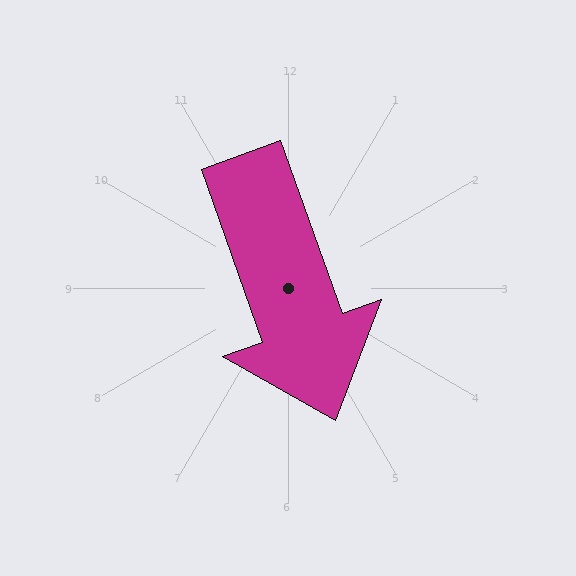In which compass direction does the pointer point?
South.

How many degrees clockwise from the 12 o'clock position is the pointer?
Approximately 161 degrees.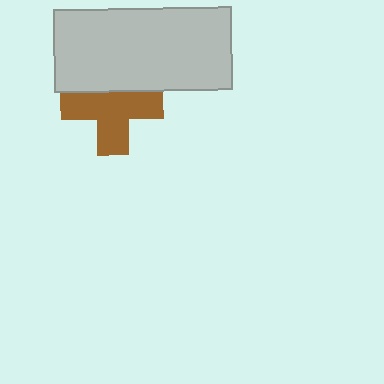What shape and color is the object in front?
The object in front is a light gray rectangle.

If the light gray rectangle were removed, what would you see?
You would see the complete brown cross.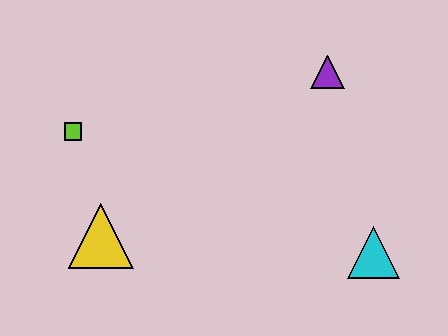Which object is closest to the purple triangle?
The cyan triangle is closest to the purple triangle.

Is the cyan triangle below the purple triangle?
Yes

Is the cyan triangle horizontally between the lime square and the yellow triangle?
No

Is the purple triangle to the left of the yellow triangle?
No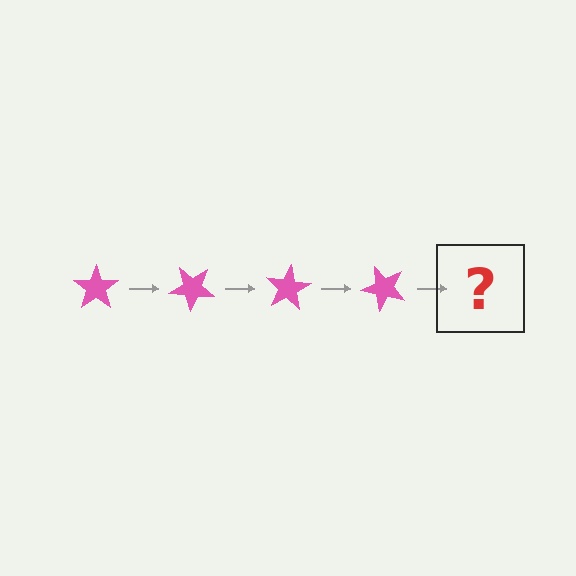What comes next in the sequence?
The next element should be a pink star rotated 160 degrees.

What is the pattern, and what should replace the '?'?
The pattern is that the star rotates 40 degrees each step. The '?' should be a pink star rotated 160 degrees.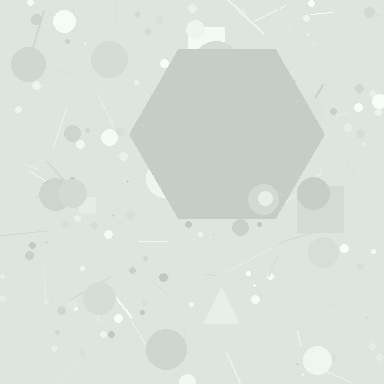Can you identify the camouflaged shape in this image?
The camouflaged shape is a hexagon.